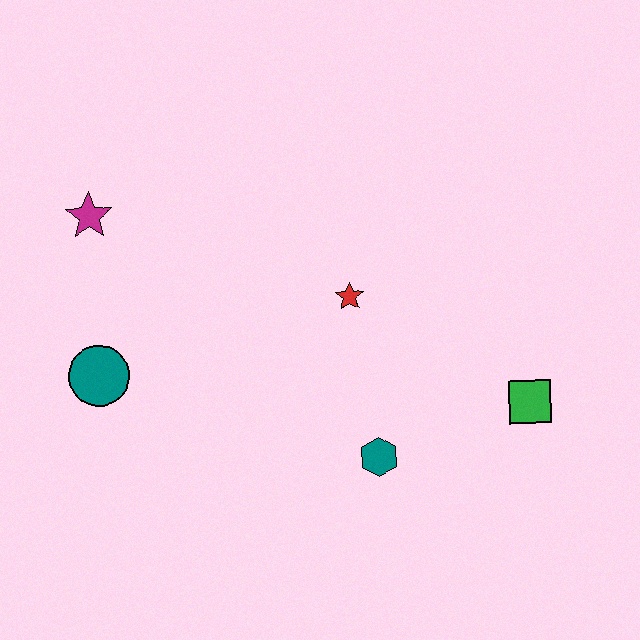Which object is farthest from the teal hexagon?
The magenta star is farthest from the teal hexagon.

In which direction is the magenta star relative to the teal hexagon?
The magenta star is to the left of the teal hexagon.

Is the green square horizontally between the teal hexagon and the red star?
No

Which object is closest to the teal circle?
The magenta star is closest to the teal circle.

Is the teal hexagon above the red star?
No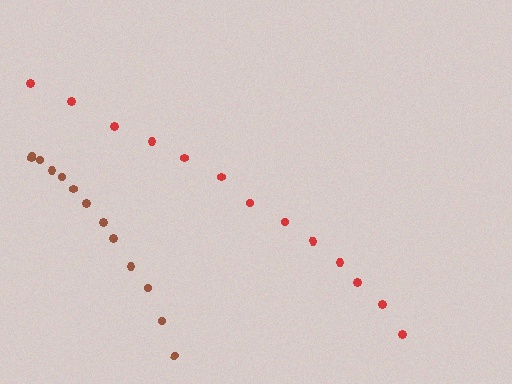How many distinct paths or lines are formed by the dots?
There are 2 distinct paths.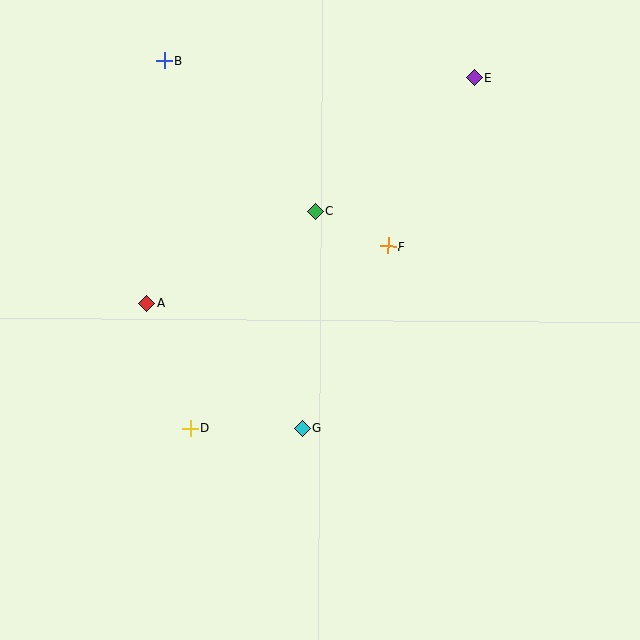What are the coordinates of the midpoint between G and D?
The midpoint between G and D is at (247, 428).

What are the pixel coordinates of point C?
Point C is at (315, 211).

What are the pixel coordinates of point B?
Point B is at (164, 61).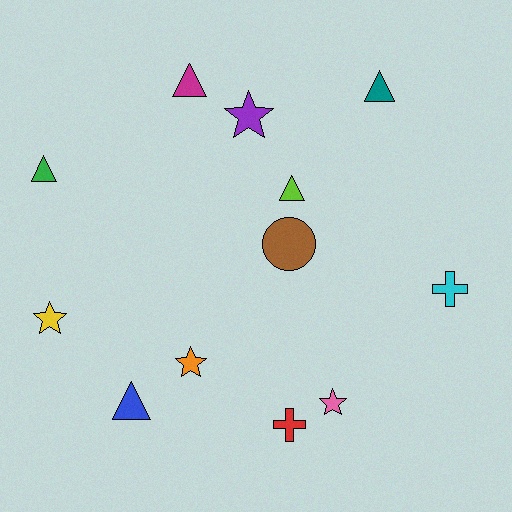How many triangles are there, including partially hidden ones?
There are 5 triangles.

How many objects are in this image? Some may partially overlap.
There are 12 objects.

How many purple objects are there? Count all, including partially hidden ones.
There is 1 purple object.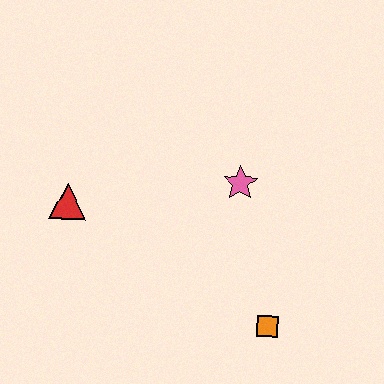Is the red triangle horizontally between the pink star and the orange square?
No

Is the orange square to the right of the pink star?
Yes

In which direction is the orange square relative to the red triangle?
The orange square is to the right of the red triangle.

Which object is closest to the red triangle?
The pink star is closest to the red triangle.